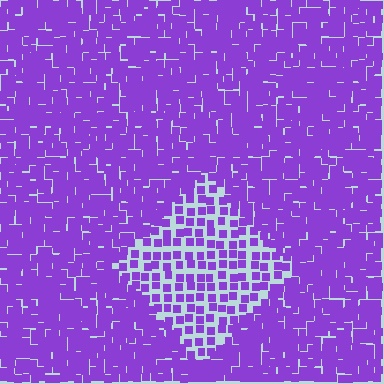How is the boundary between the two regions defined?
The boundary is defined by a change in element density (approximately 2.1x ratio). All elements are the same color, size, and shape.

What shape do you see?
I see a diamond.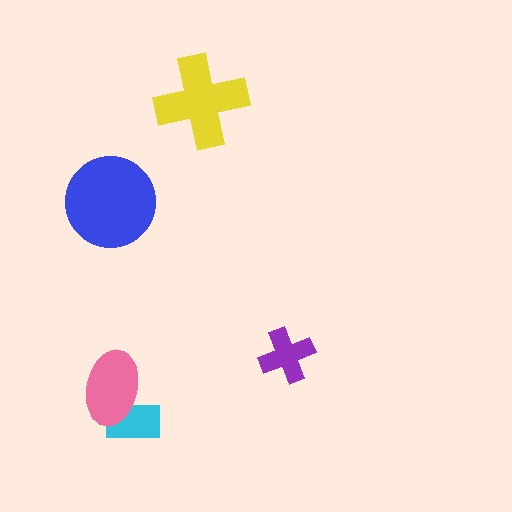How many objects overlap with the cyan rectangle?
1 object overlaps with the cyan rectangle.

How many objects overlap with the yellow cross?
0 objects overlap with the yellow cross.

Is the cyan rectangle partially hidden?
Yes, it is partially covered by another shape.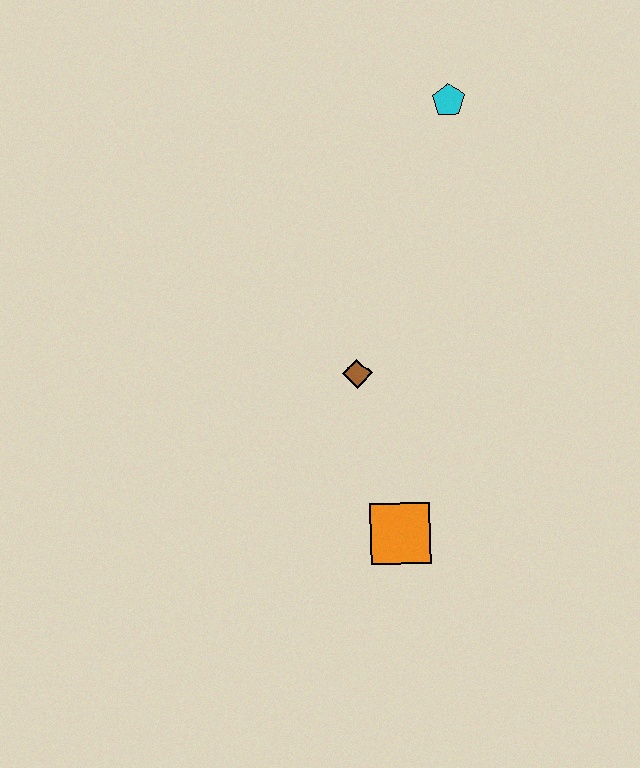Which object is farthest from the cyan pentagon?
The orange square is farthest from the cyan pentagon.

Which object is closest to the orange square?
The brown diamond is closest to the orange square.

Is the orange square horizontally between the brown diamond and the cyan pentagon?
Yes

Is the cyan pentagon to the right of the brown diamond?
Yes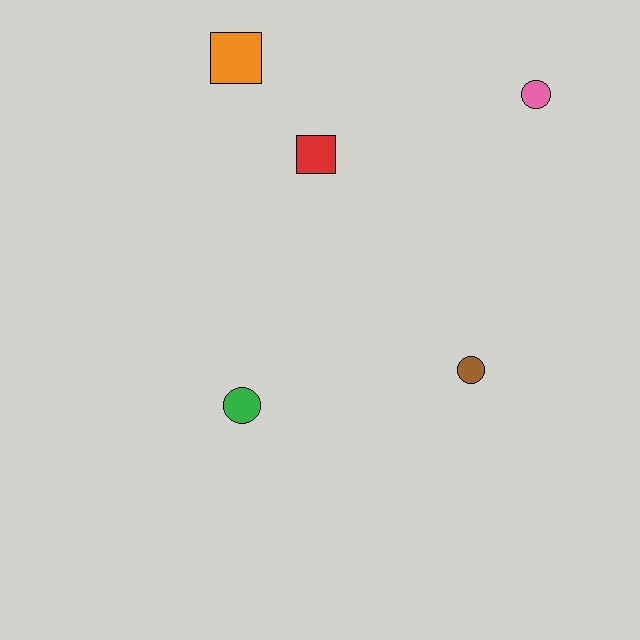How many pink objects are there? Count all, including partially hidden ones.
There is 1 pink object.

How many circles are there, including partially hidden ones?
There are 3 circles.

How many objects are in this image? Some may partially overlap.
There are 5 objects.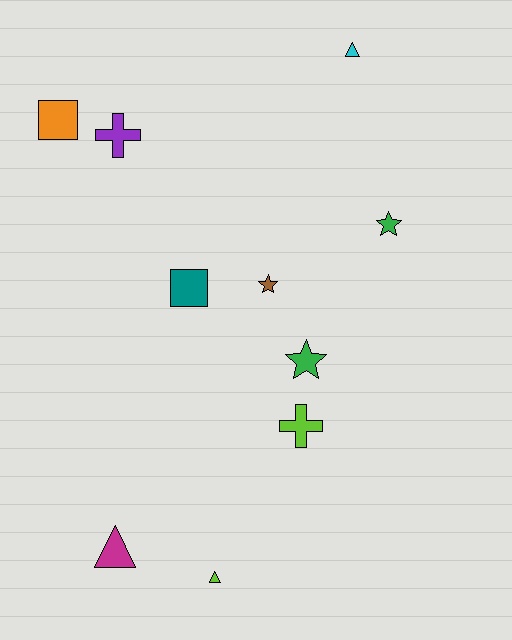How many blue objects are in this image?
There are no blue objects.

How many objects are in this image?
There are 10 objects.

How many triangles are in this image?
There are 3 triangles.